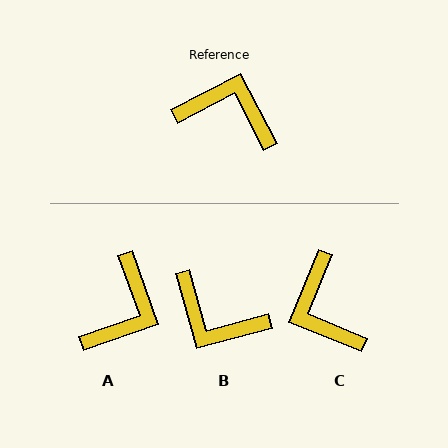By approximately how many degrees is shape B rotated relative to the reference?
Approximately 168 degrees counter-clockwise.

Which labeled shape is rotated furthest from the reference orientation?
B, about 168 degrees away.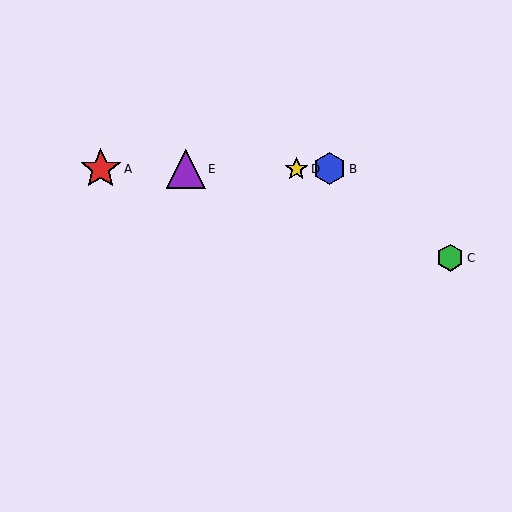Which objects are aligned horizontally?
Objects A, B, D, E are aligned horizontally.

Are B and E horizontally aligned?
Yes, both are at y≈169.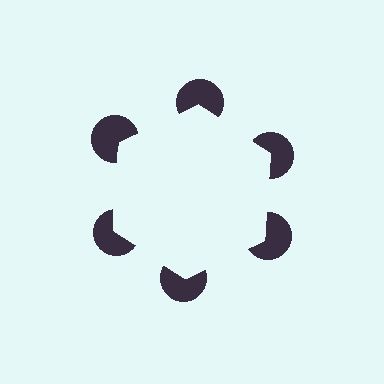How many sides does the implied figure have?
6 sides.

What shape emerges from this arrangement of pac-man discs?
An illusory hexagon — its edges are inferred from the aligned wedge cuts in the pac-man discs, not physically drawn.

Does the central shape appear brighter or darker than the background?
It typically appears slightly brighter than the background, even though no actual brightness change is drawn.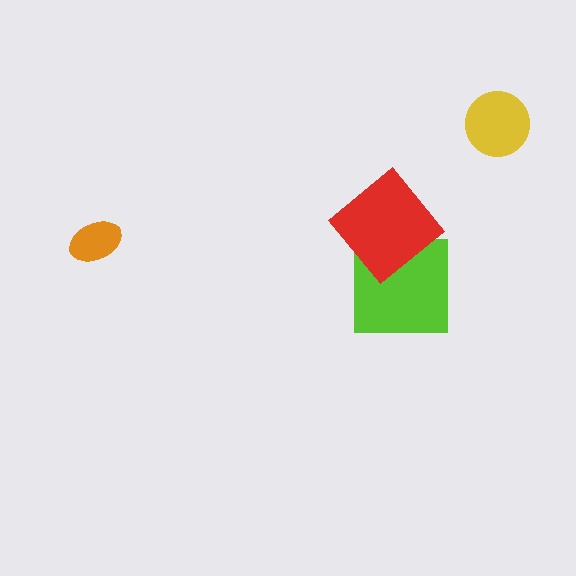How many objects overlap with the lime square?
1 object overlaps with the lime square.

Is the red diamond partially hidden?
No, no other shape covers it.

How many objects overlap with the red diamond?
1 object overlaps with the red diamond.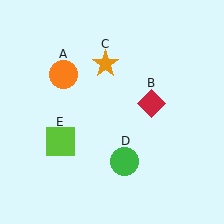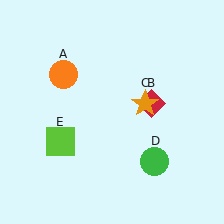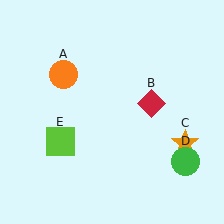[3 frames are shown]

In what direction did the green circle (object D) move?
The green circle (object D) moved right.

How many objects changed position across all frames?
2 objects changed position: orange star (object C), green circle (object D).